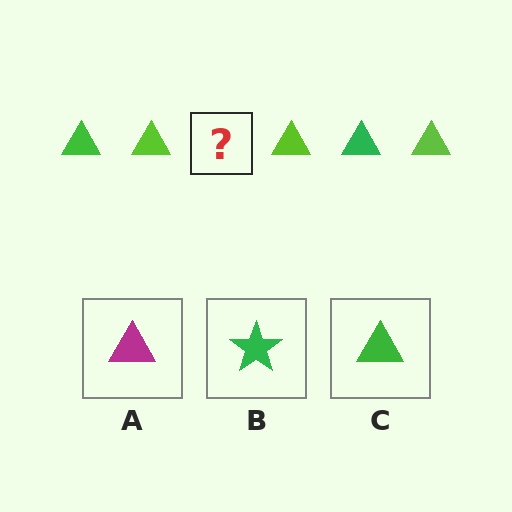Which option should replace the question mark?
Option C.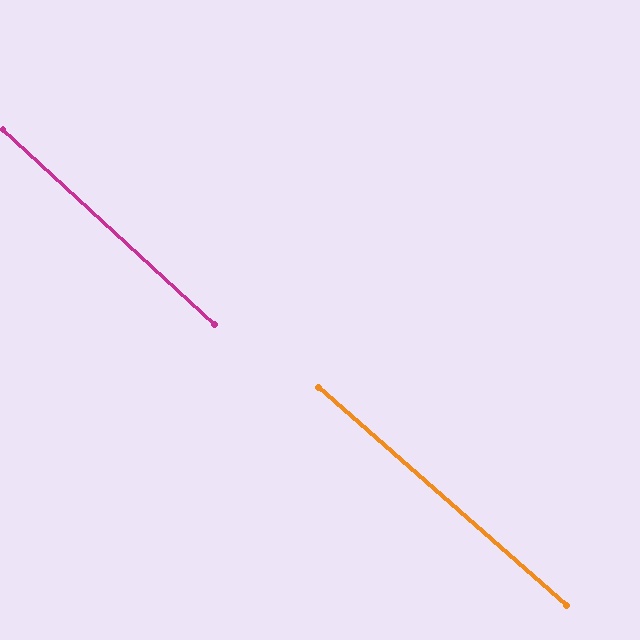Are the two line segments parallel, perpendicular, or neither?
Parallel — their directions differ by only 1.5°.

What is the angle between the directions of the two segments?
Approximately 1 degree.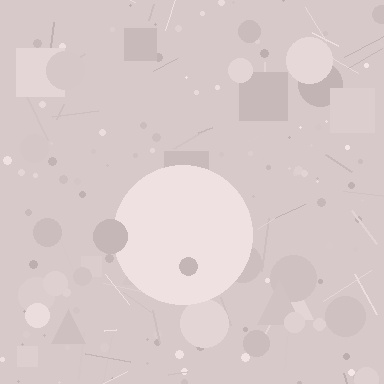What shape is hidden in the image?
A circle is hidden in the image.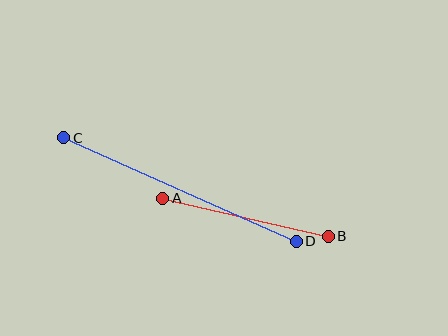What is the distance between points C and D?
The distance is approximately 254 pixels.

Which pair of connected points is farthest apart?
Points C and D are farthest apart.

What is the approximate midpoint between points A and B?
The midpoint is at approximately (245, 217) pixels.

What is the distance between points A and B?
The distance is approximately 170 pixels.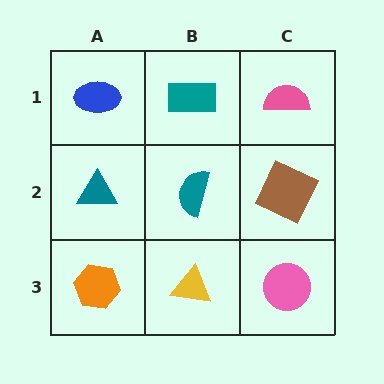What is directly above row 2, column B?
A teal rectangle.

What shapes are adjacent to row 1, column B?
A teal semicircle (row 2, column B), a blue ellipse (row 1, column A), a pink semicircle (row 1, column C).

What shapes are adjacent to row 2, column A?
A blue ellipse (row 1, column A), an orange hexagon (row 3, column A), a teal semicircle (row 2, column B).